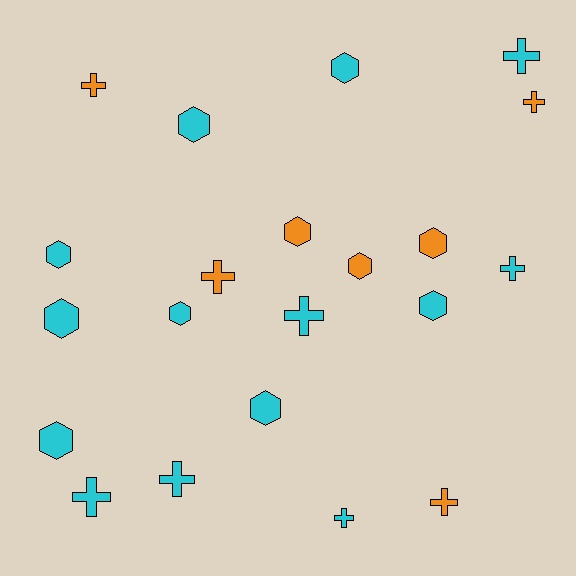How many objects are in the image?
There are 21 objects.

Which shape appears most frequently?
Hexagon, with 11 objects.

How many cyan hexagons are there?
There are 8 cyan hexagons.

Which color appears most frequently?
Cyan, with 14 objects.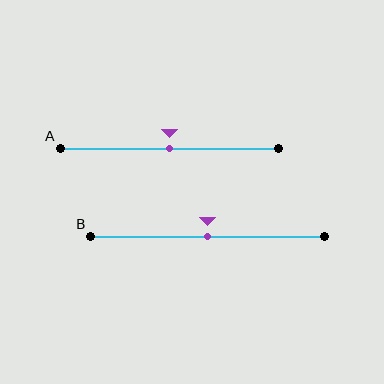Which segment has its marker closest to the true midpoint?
Segment A has its marker closest to the true midpoint.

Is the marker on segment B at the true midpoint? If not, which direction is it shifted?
Yes, the marker on segment B is at the true midpoint.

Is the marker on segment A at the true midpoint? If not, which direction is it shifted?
Yes, the marker on segment A is at the true midpoint.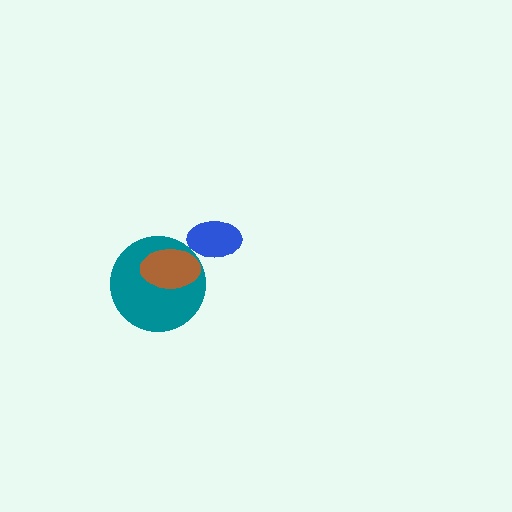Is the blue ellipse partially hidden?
No, no other shape covers it.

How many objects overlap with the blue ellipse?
0 objects overlap with the blue ellipse.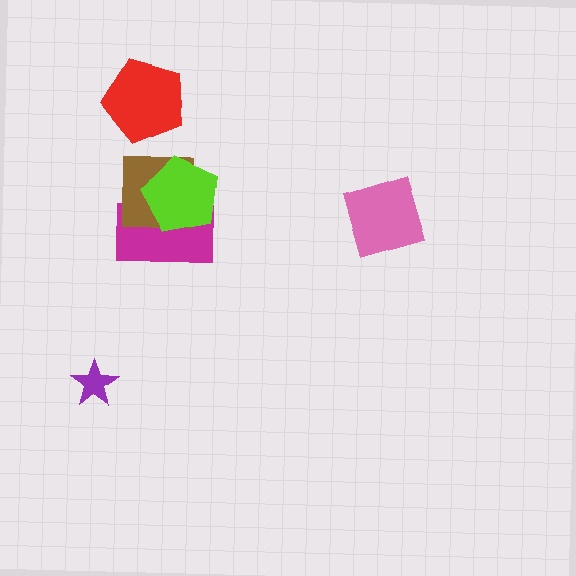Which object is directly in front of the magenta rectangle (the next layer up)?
The brown square is directly in front of the magenta rectangle.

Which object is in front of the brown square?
The lime pentagon is in front of the brown square.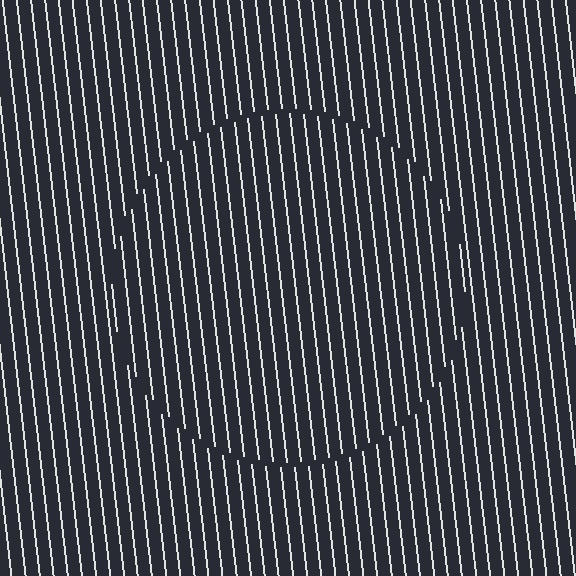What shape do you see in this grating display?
An illusory circle. The interior of the shape contains the same grating, shifted by half a period — the contour is defined by the phase discontinuity where line-ends from the inner and outer gratings abut.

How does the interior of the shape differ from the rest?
The interior of the shape contains the same grating, shifted by half a period — the contour is defined by the phase discontinuity where line-ends from the inner and outer gratings abut.